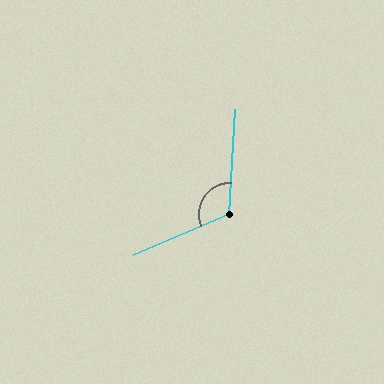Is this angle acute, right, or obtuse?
It is obtuse.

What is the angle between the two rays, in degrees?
Approximately 116 degrees.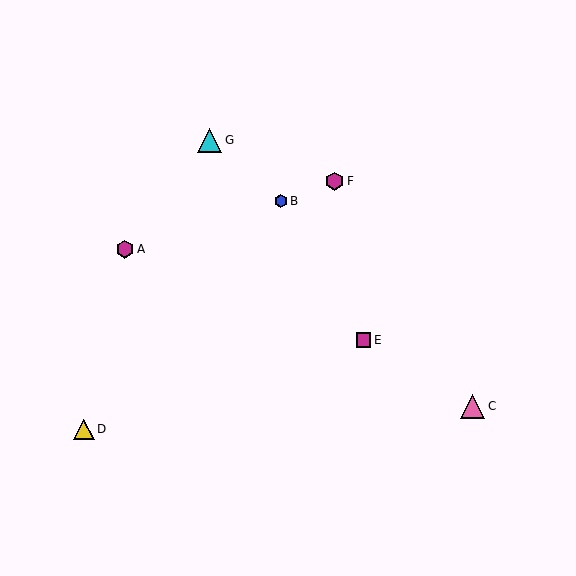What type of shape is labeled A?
Shape A is a magenta hexagon.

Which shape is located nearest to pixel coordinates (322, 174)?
The magenta hexagon (labeled F) at (335, 181) is nearest to that location.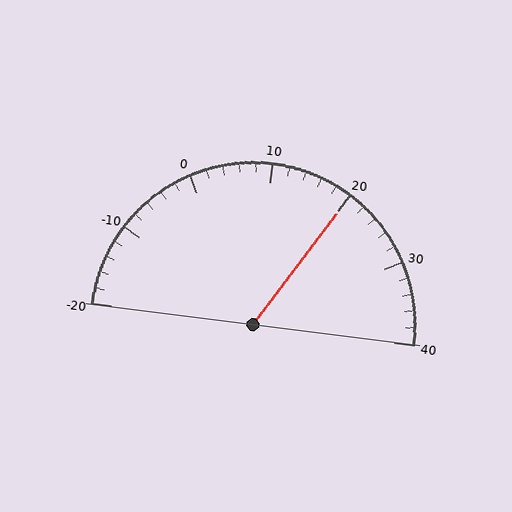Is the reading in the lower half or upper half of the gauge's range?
The reading is in the upper half of the range (-20 to 40).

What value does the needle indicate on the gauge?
The needle indicates approximately 20.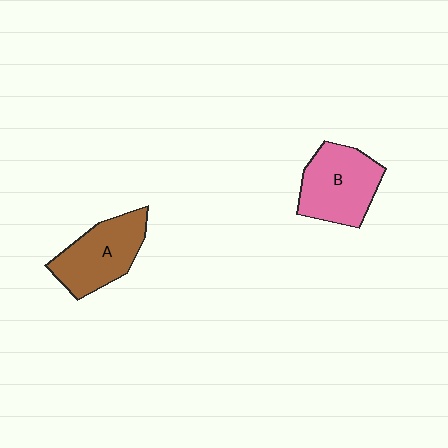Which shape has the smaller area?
Shape A (brown).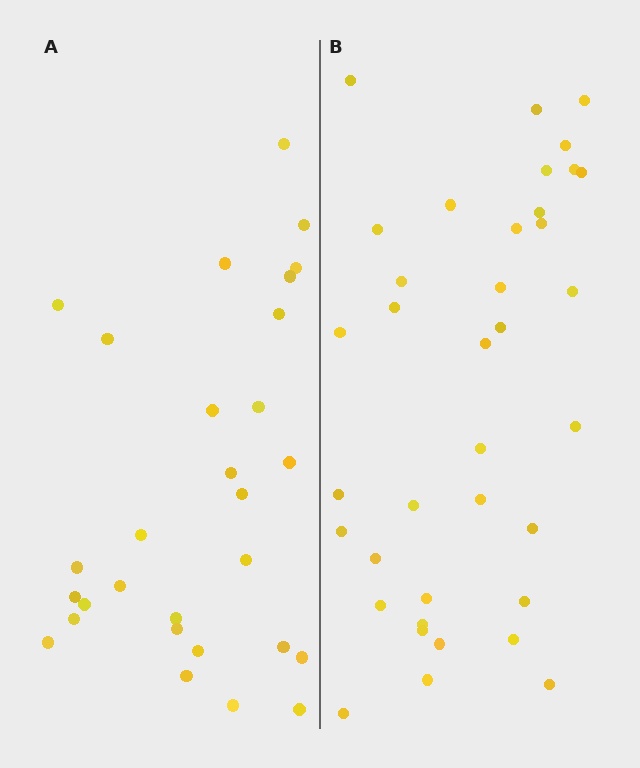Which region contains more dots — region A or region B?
Region B (the right region) has more dots.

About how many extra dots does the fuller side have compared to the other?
Region B has roughly 8 or so more dots than region A.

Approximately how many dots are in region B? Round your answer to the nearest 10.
About 40 dots. (The exact count is 37, which rounds to 40.)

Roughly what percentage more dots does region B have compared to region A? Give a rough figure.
About 30% more.